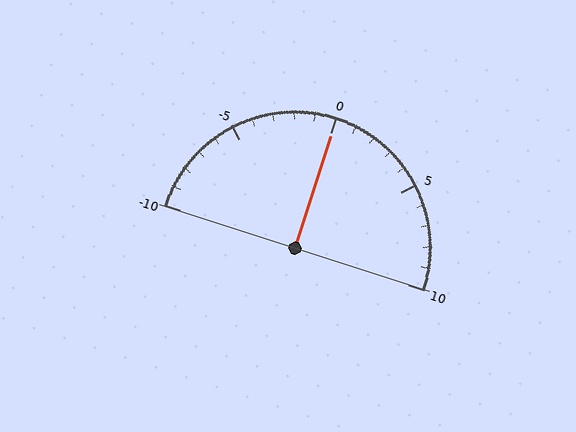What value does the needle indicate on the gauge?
The needle indicates approximately 0.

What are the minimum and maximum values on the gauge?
The gauge ranges from -10 to 10.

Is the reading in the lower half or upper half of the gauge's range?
The reading is in the upper half of the range (-10 to 10).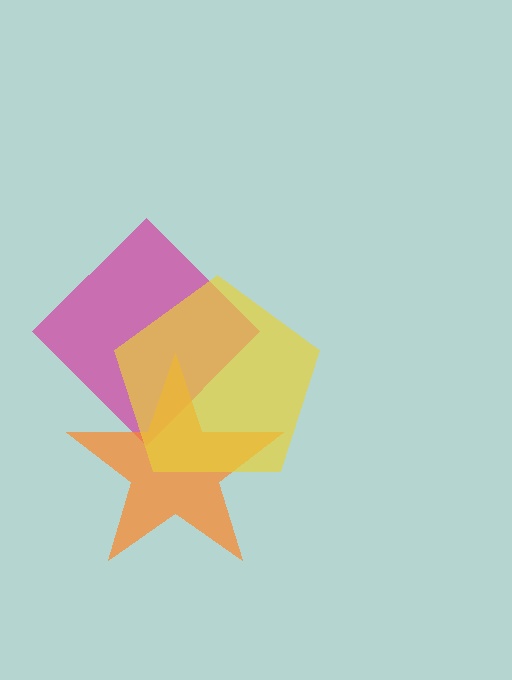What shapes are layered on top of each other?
The layered shapes are: a magenta diamond, an orange star, a yellow pentagon.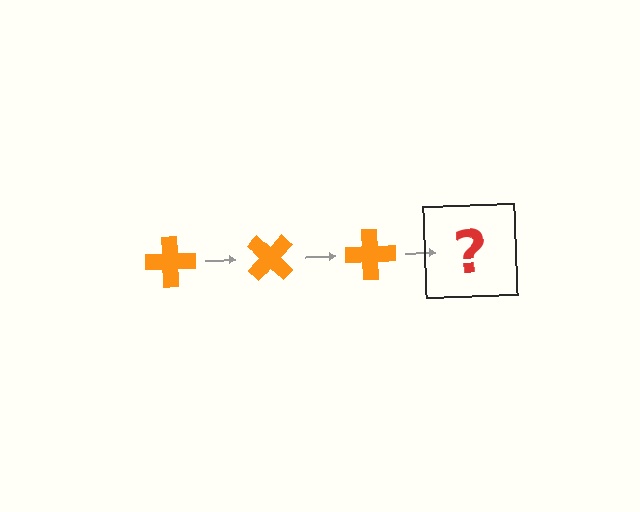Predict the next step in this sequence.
The next step is an orange cross rotated 135 degrees.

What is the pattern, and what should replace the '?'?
The pattern is that the cross rotates 45 degrees each step. The '?' should be an orange cross rotated 135 degrees.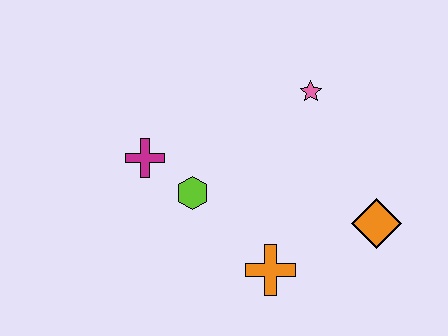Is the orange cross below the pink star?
Yes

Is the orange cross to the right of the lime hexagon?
Yes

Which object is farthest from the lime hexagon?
The orange diamond is farthest from the lime hexagon.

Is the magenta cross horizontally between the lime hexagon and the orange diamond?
No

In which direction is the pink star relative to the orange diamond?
The pink star is above the orange diamond.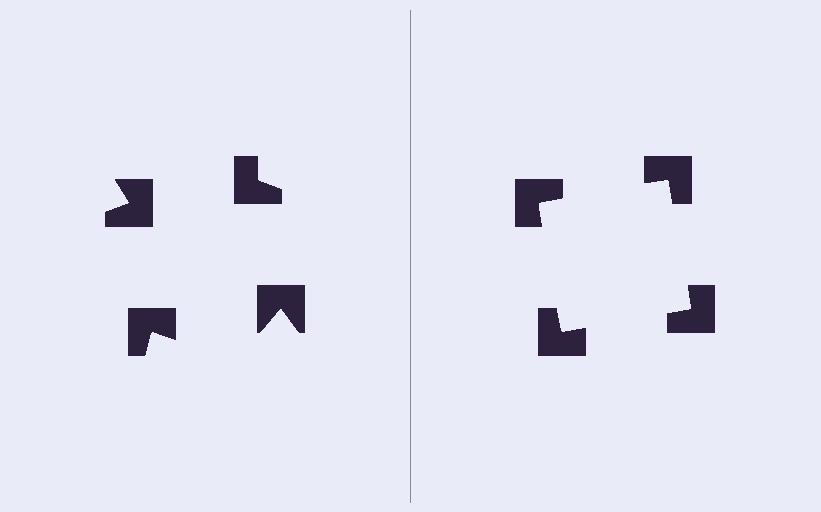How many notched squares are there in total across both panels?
8 — 4 on each side.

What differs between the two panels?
The notched squares are positioned identically on both sides; only the wedge orientations differ. On the right they align to a square; on the left they are misaligned.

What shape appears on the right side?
An illusory square.